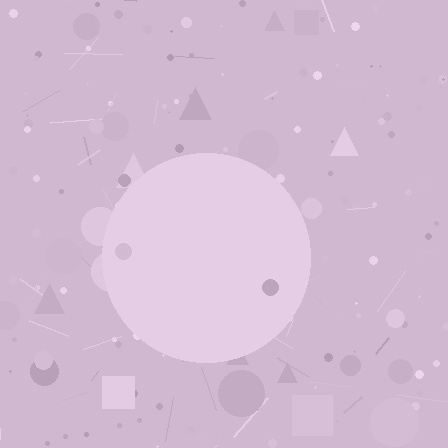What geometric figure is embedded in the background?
A circle is embedded in the background.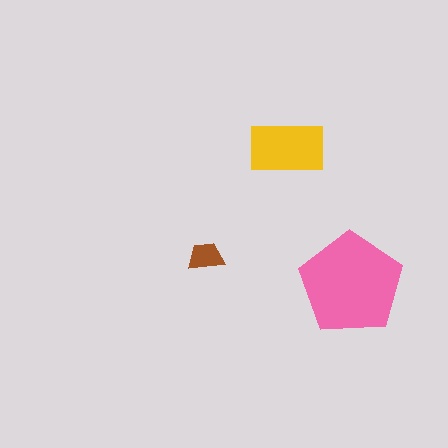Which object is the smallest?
The brown trapezoid.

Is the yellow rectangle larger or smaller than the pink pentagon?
Smaller.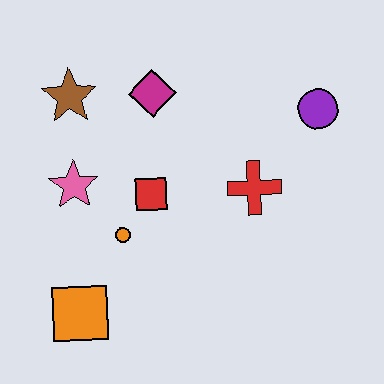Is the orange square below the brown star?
Yes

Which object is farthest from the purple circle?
The orange square is farthest from the purple circle.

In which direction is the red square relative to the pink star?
The red square is to the right of the pink star.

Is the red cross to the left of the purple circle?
Yes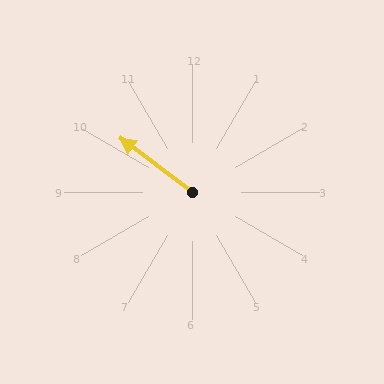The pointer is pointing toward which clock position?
Roughly 10 o'clock.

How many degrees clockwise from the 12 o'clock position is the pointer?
Approximately 307 degrees.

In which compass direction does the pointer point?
Northwest.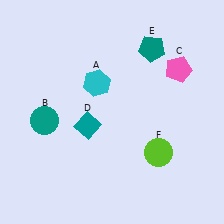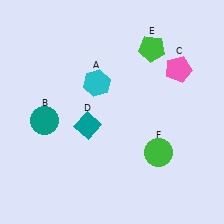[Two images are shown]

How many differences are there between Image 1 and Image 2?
There are 2 differences between the two images.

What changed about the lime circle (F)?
In Image 1, F is lime. In Image 2, it changed to green.